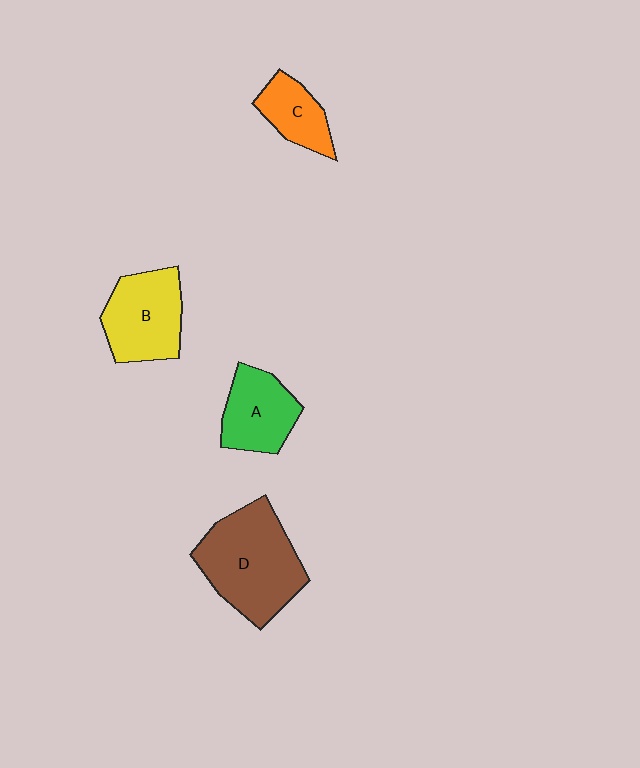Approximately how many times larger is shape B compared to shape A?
Approximately 1.2 times.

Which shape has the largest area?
Shape D (brown).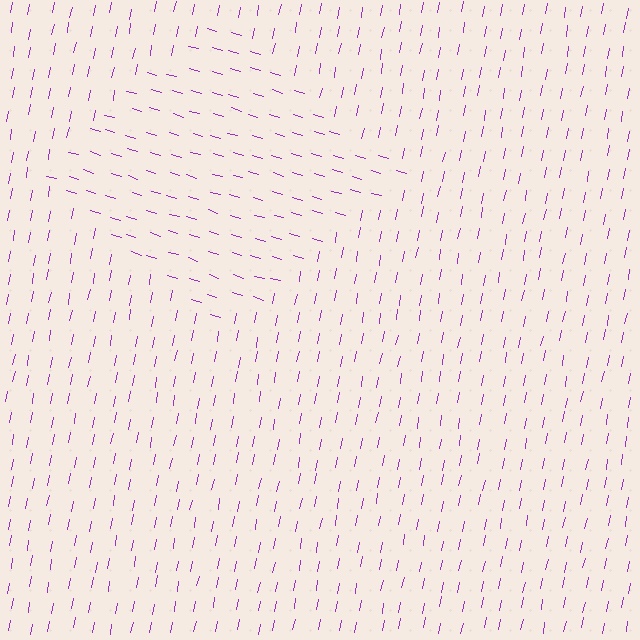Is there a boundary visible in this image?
Yes, there is a texture boundary formed by a change in line orientation.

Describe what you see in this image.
The image is filled with small purple line segments. A diamond region in the image has lines oriented differently from the surrounding lines, creating a visible texture boundary.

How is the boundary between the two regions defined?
The boundary is defined purely by a change in line orientation (approximately 84 degrees difference). All lines are the same color and thickness.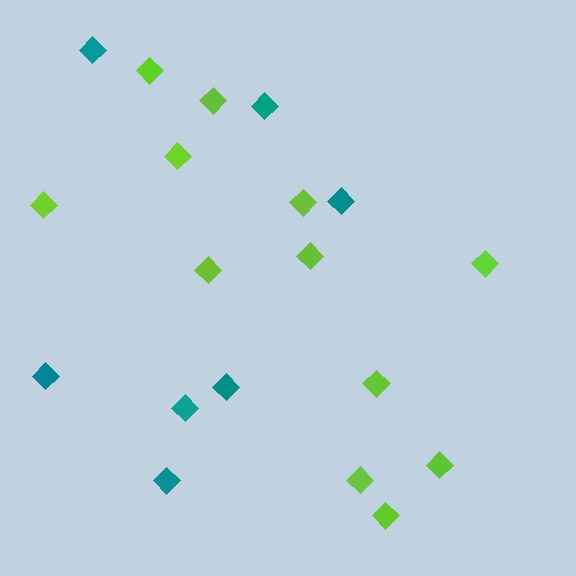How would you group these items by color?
There are 2 groups: one group of lime diamonds (12) and one group of teal diamonds (7).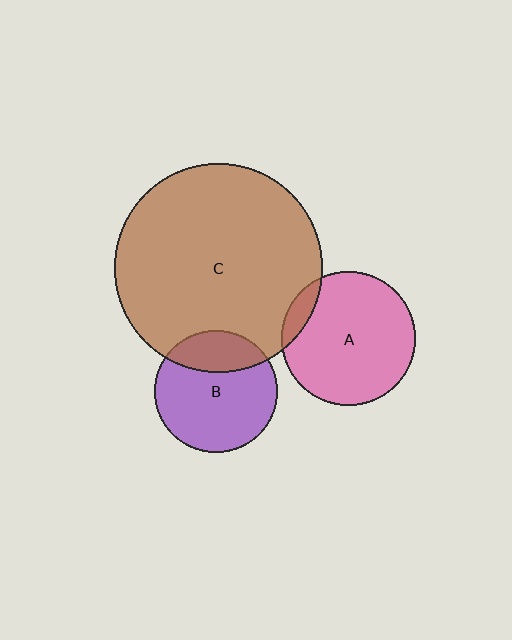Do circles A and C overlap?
Yes.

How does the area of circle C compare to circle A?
Approximately 2.4 times.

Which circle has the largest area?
Circle C (brown).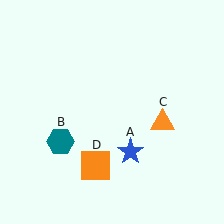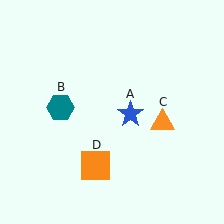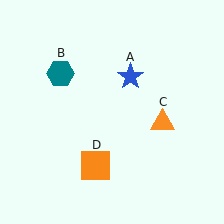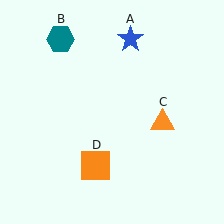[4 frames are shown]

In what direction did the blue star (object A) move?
The blue star (object A) moved up.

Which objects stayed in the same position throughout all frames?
Orange triangle (object C) and orange square (object D) remained stationary.